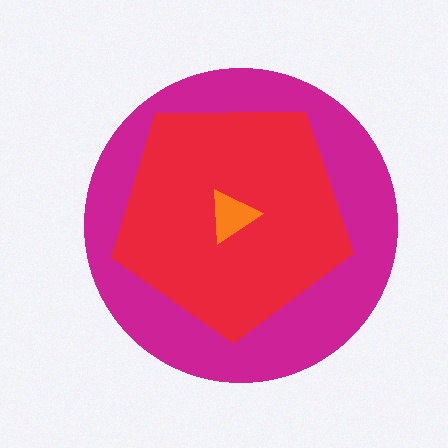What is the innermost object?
The orange triangle.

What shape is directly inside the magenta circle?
The red pentagon.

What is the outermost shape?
The magenta circle.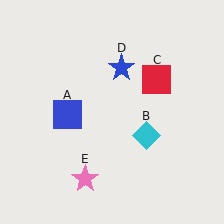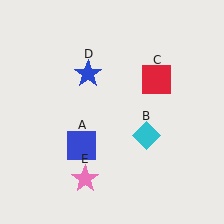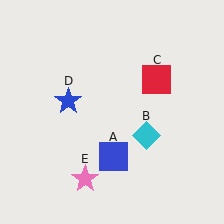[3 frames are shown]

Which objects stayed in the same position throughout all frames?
Cyan diamond (object B) and red square (object C) and pink star (object E) remained stationary.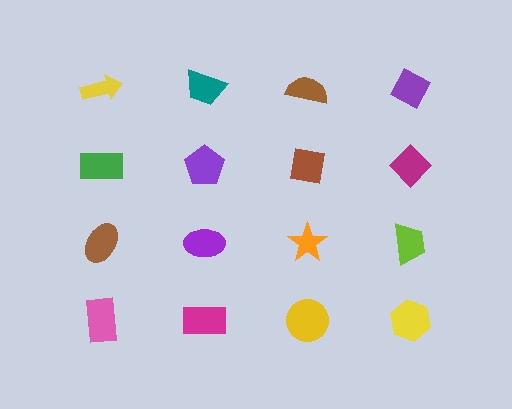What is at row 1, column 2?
A teal trapezoid.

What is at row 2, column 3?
A brown square.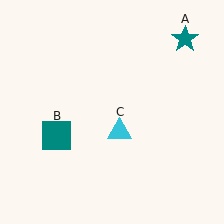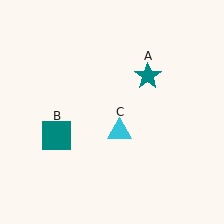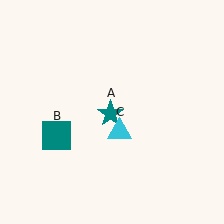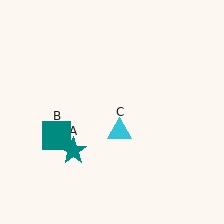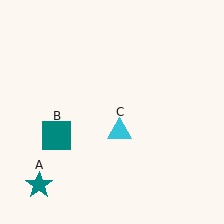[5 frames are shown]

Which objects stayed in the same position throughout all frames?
Teal square (object B) and cyan triangle (object C) remained stationary.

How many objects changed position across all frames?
1 object changed position: teal star (object A).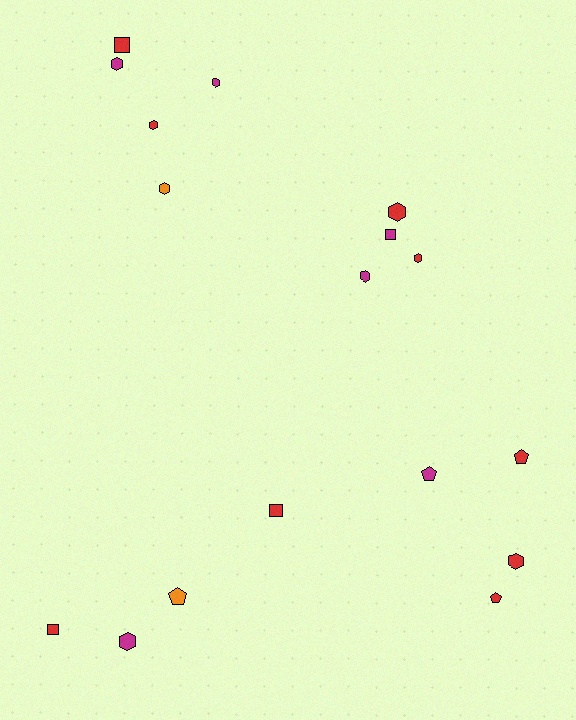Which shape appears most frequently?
Hexagon, with 9 objects.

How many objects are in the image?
There are 17 objects.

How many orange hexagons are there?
There is 1 orange hexagon.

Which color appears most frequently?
Red, with 9 objects.